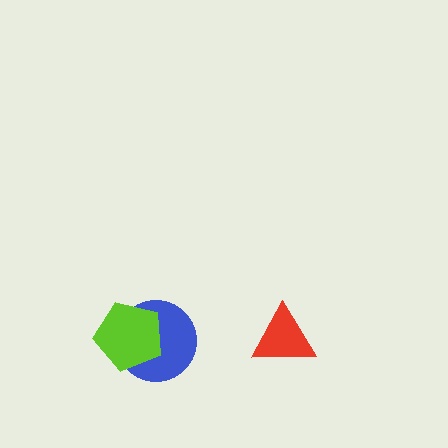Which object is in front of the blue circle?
The lime pentagon is in front of the blue circle.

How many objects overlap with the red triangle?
0 objects overlap with the red triangle.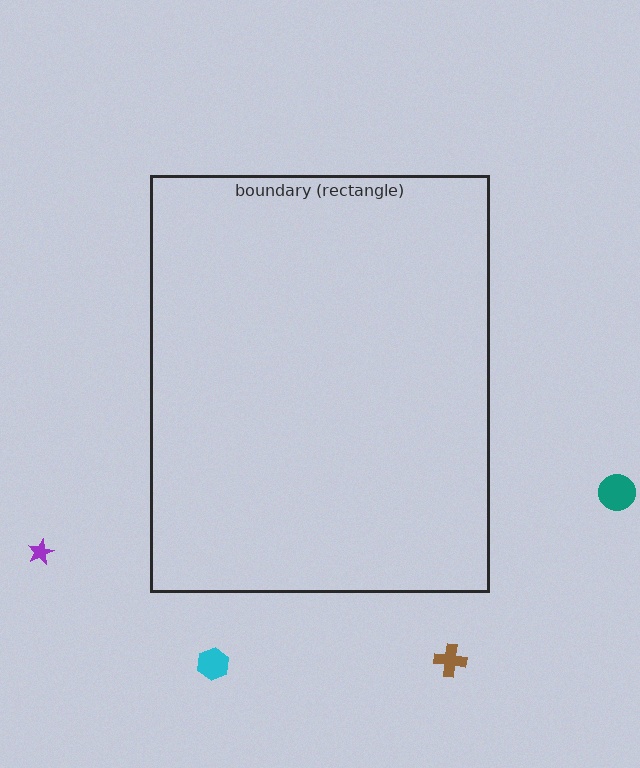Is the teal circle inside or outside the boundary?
Outside.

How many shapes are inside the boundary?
0 inside, 4 outside.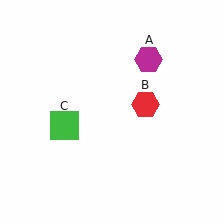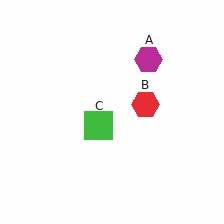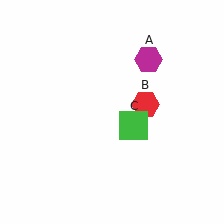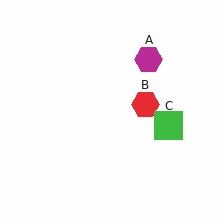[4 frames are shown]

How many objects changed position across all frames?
1 object changed position: green square (object C).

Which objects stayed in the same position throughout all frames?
Magenta hexagon (object A) and red hexagon (object B) remained stationary.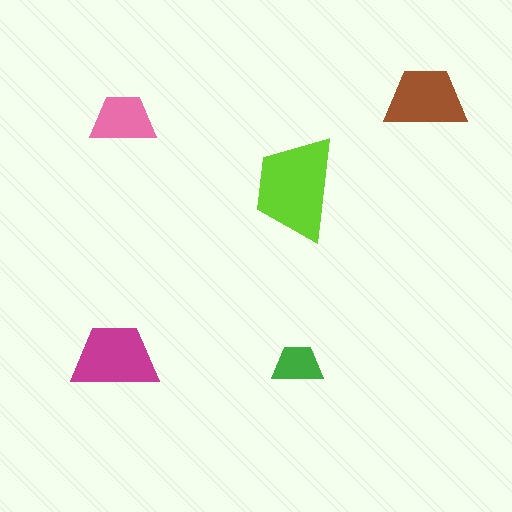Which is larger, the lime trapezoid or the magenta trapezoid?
The lime one.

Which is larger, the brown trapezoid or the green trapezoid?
The brown one.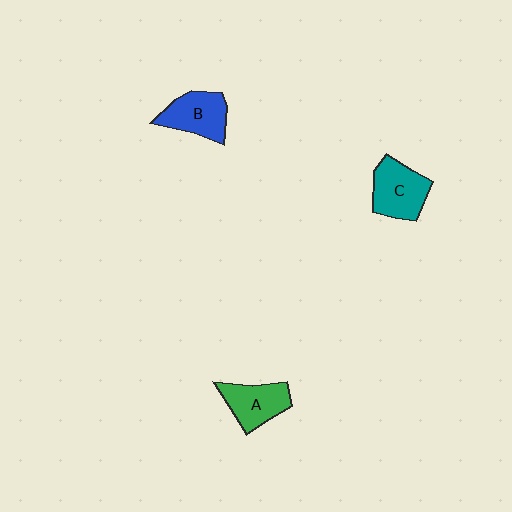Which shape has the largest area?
Shape C (teal).